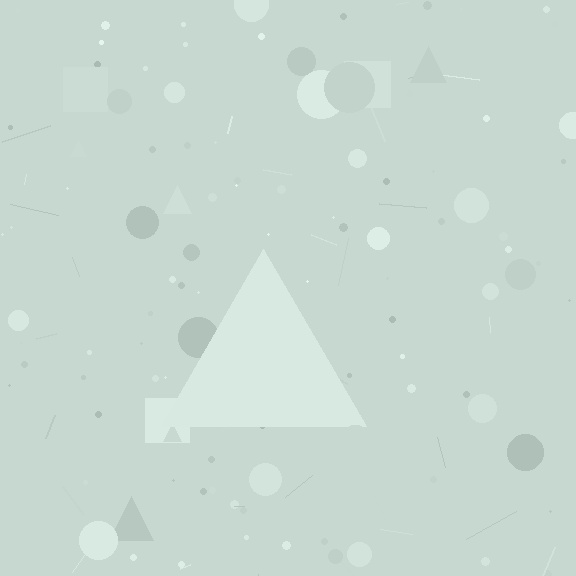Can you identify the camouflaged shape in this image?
The camouflaged shape is a triangle.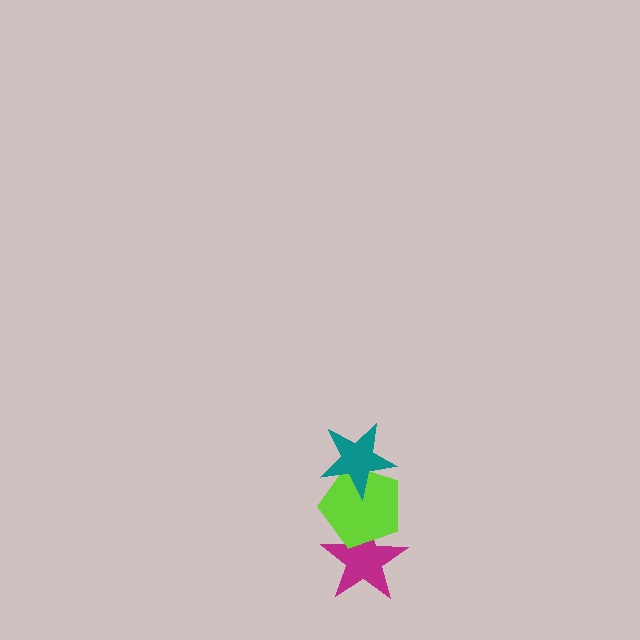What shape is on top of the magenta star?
The lime pentagon is on top of the magenta star.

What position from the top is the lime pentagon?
The lime pentagon is 2nd from the top.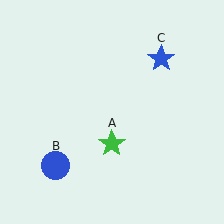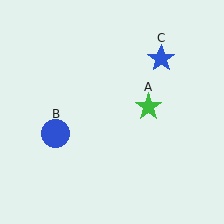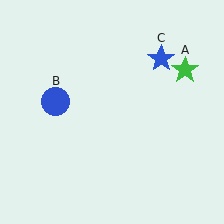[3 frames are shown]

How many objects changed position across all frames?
2 objects changed position: green star (object A), blue circle (object B).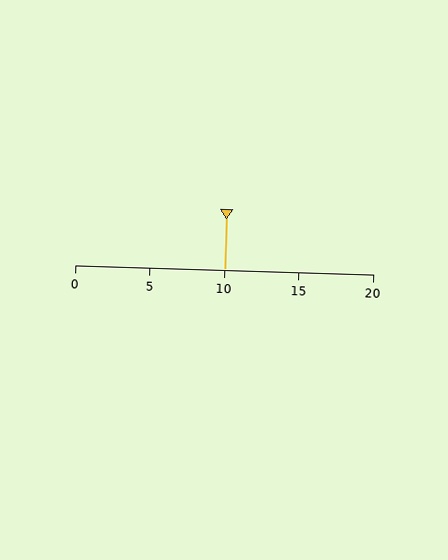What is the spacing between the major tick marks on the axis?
The major ticks are spaced 5 apart.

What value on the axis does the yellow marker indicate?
The marker indicates approximately 10.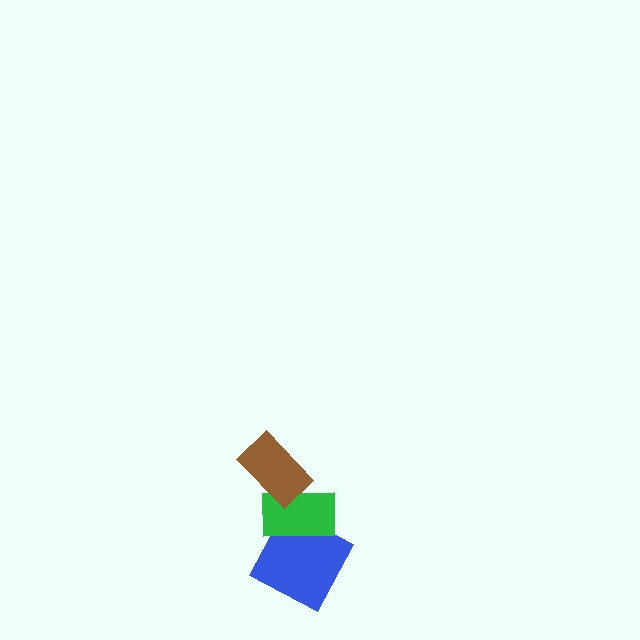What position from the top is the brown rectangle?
The brown rectangle is 1st from the top.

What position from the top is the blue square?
The blue square is 3rd from the top.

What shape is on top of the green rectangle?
The brown rectangle is on top of the green rectangle.